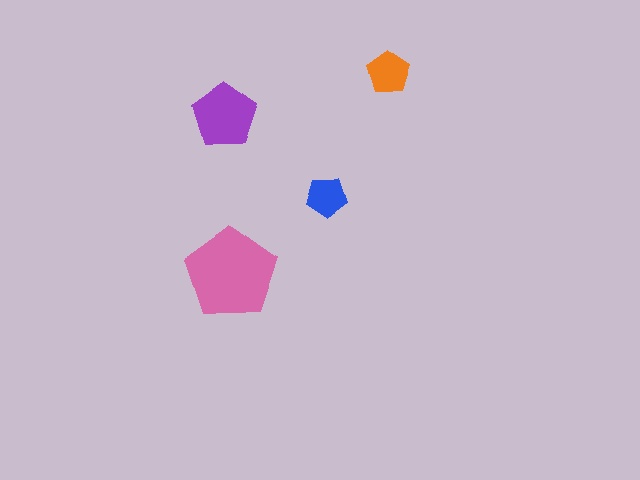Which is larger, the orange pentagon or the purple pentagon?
The purple one.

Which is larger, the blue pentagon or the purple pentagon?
The purple one.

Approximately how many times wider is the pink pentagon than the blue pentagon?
About 2.5 times wider.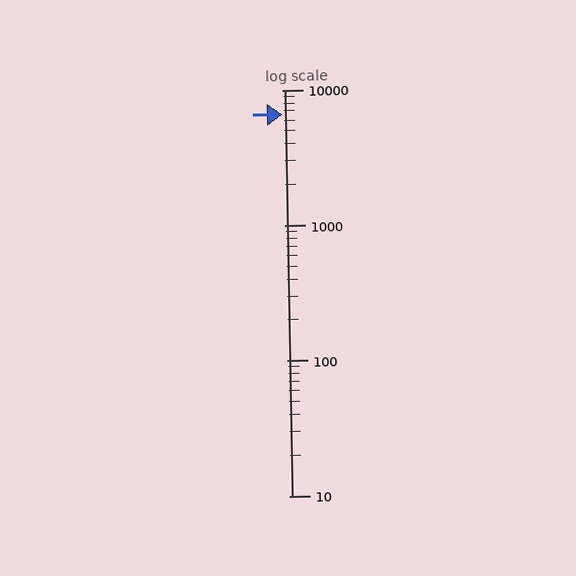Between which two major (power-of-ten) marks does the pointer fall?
The pointer is between 1000 and 10000.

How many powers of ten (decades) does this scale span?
The scale spans 3 decades, from 10 to 10000.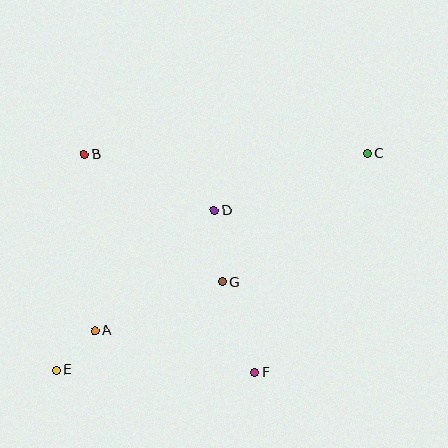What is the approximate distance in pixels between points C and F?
The distance between C and F is approximately 246 pixels.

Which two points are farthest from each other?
Points C and E are farthest from each other.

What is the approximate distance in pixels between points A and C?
The distance between A and C is approximately 325 pixels.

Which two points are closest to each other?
Points A and E are closest to each other.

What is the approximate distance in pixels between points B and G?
The distance between B and G is approximately 188 pixels.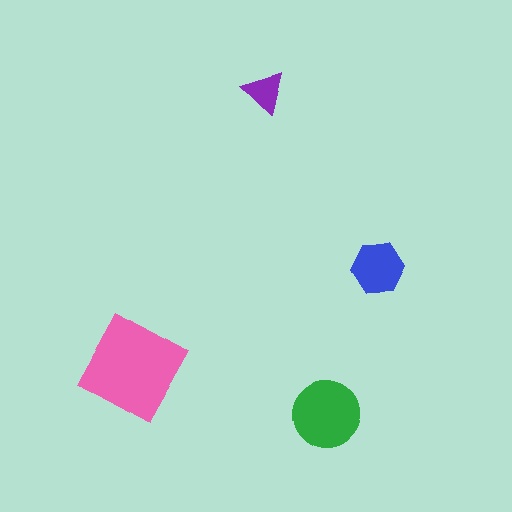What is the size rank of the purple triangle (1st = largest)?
4th.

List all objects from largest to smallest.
The pink square, the green circle, the blue hexagon, the purple triangle.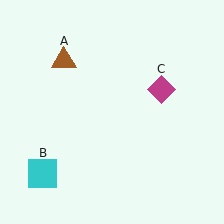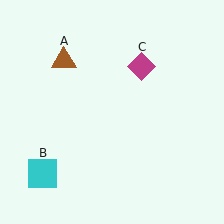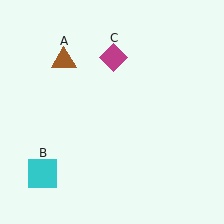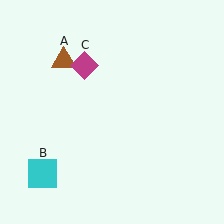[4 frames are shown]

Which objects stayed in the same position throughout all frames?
Brown triangle (object A) and cyan square (object B) remained stationary.